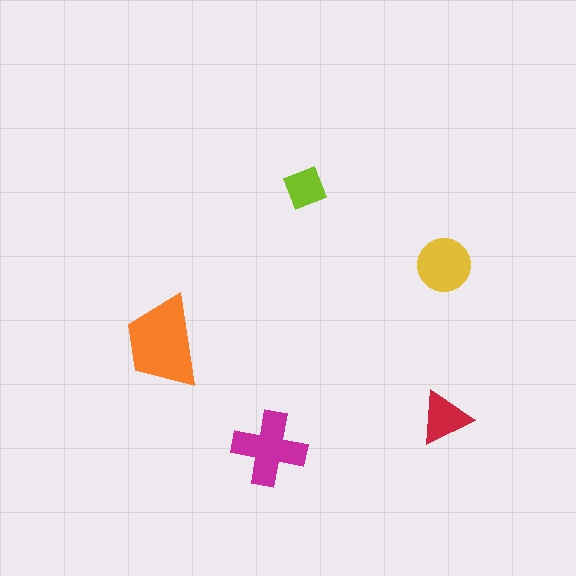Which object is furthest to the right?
The red triangle is rightmost.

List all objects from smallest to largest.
The lime diamond, the red triangle, the yellow circle, the magenta cross, the orange trapezoid.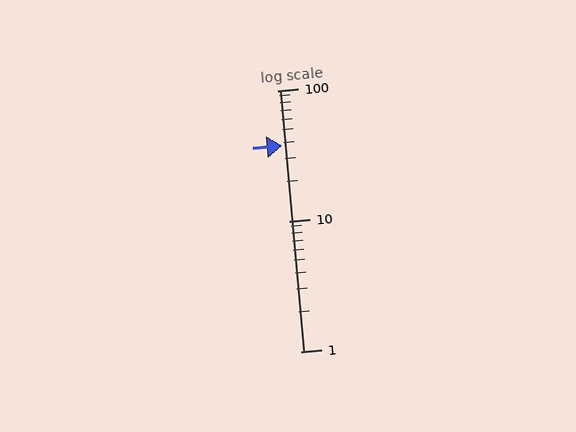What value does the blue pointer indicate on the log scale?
The pointer indicates approximately 38.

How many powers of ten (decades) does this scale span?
The scale spans 2 decades, from 1 to 100.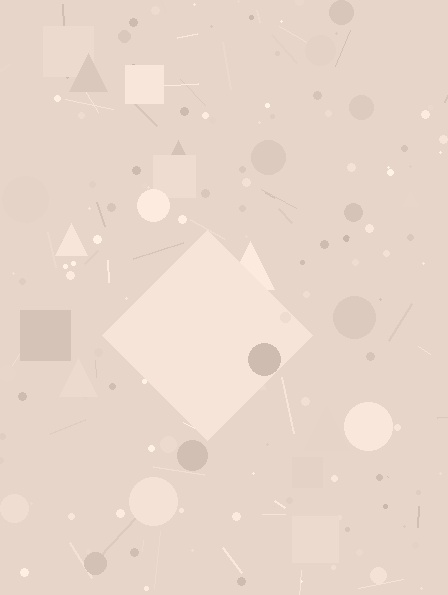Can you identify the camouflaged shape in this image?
The camouflaged shape is a diamond.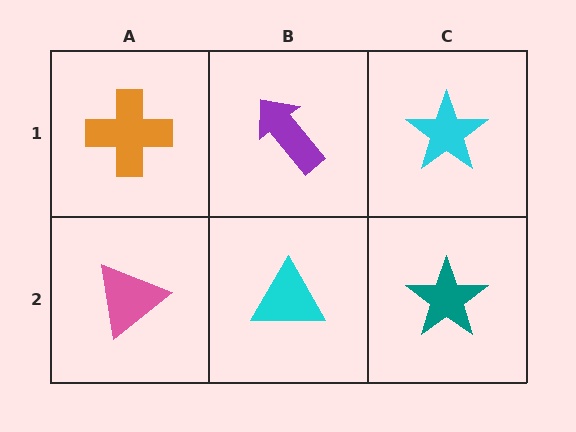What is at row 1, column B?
A purple arrow.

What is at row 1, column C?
A cyan star.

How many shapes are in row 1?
3 shapes.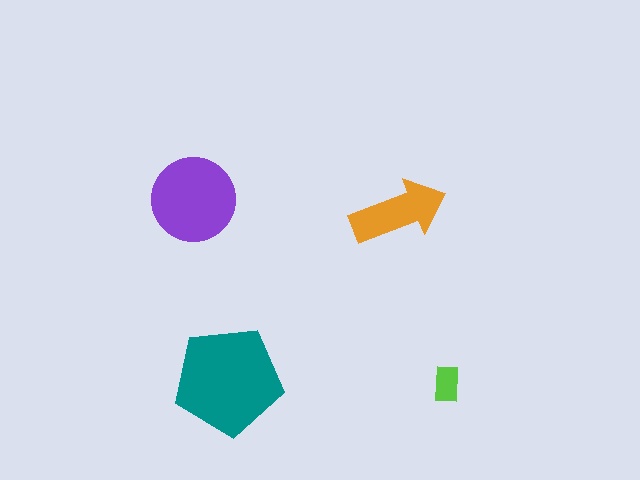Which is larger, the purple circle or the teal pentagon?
The teal pentagon.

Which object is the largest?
The teal pentagon.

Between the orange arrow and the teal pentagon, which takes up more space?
The teal pentagon.